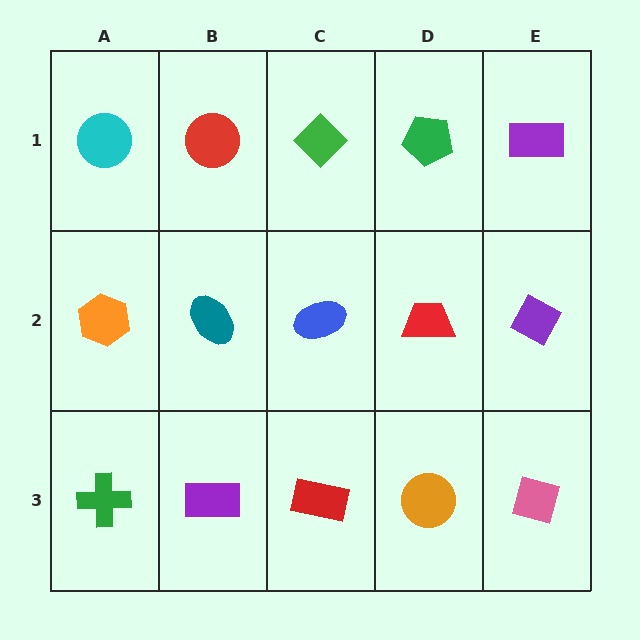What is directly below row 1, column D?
A red trapezoid.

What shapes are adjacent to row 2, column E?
A purple rectangle (row 1, column E), a pink square (row 3, column E), a red trapezoid (row 2, column D).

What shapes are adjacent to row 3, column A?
An orange hexagon (row 2, column A), a purple rectangle (row 3, column B).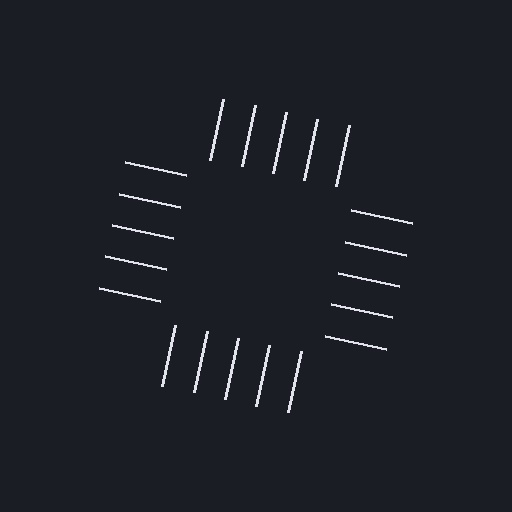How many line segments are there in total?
20 — 5 along each of the 4 edges.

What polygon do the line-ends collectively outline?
An illusory square — the line segments terminate on its edges but no continuous stroke is drawn.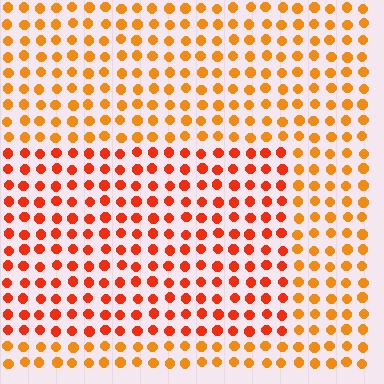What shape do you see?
I see a rectangle.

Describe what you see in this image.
The image is filled with small orange elements in a uniform arrangement. A rectangle-shaped region is visible where the elements are tinted to a slightly different hue, forming a subtle color boundary.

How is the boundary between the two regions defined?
The boundary is defined purely by a slight shift in hue (about 26 degrees). Spacing, size, and orientation are identical on both sides.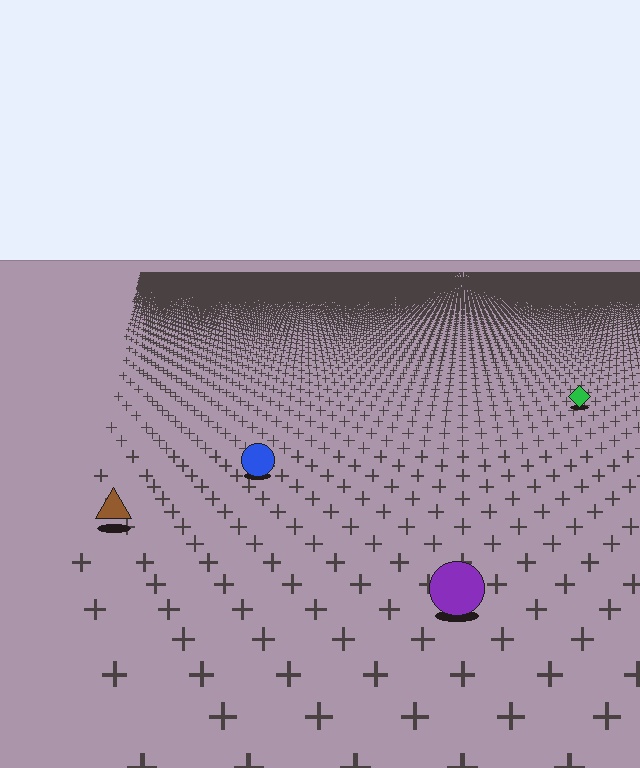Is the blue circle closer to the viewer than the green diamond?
Yes. The blue circle is closer — you can tell from the texture gradient: the ground texture is coarser near it.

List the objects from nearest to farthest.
From nearest to farthest: the purple circle, the brown triangle, the blue circle, the green diamond.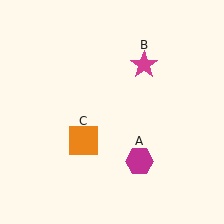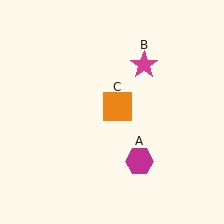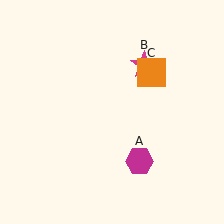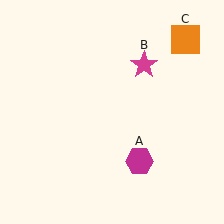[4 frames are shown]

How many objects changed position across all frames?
1 object changed position: orange square (object C).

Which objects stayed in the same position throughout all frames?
Magenta hexagon (object A) and magenta star (object B) remained stationary.